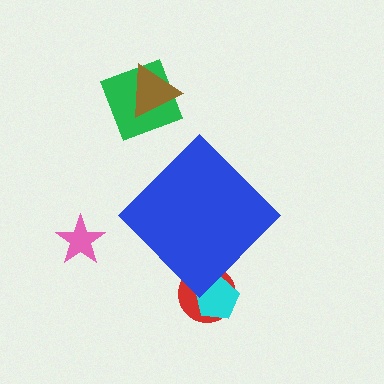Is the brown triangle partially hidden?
No, the brown triangle is fully visible.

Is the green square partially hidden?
No, the green square is fully visible.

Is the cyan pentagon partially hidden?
Yes, the cyan pentagon is partially hidden behind the blue diamond.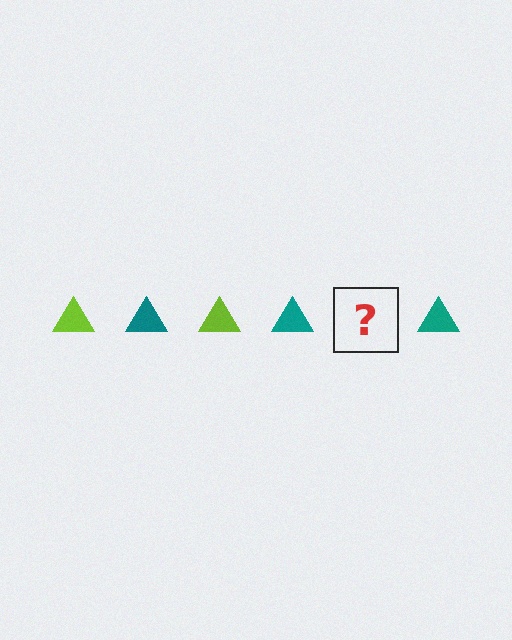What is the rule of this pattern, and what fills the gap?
The rule is that the pattern cycles through lime, teal triangles. The gap should be filled with a lime triangle.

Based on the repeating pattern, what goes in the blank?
The blank should be a lime triangle.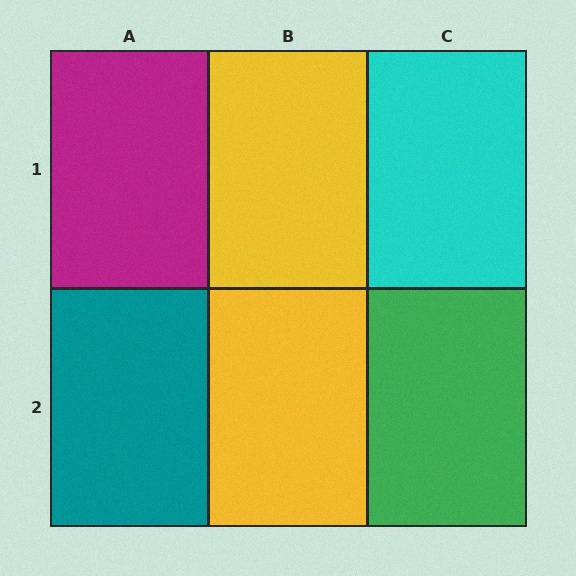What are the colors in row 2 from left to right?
Teal, yellow, green.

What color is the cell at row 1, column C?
Cyan.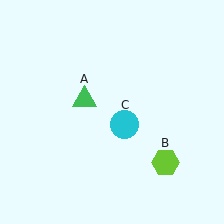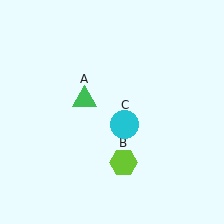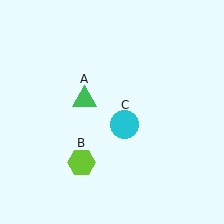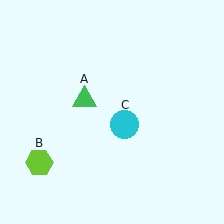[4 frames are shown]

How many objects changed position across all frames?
1 object changed position: lime hexagon (object B).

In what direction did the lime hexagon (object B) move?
The lime hexagon (object B) moved left.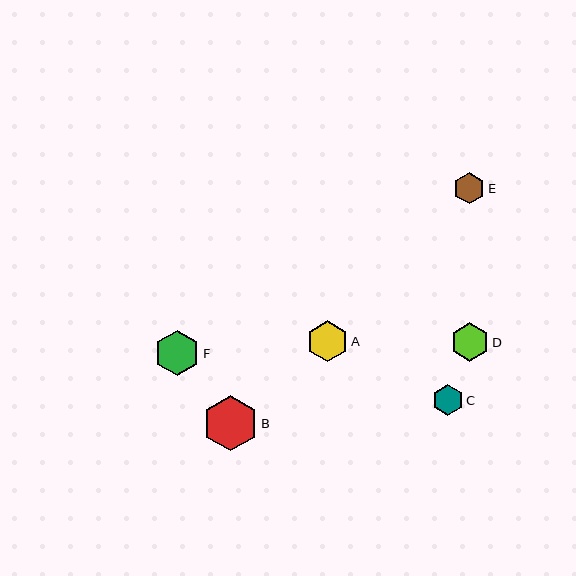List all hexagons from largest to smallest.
From largest to smallest: B, F, A, D, E, C.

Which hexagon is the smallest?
Hexagon C is the smallest with a size of approximately 31 pixels.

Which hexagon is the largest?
Hexagon B is the largest with a size of approximately 55 pixels.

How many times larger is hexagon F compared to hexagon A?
Hexagon F is approximately 1.1 times the size of hexagon A.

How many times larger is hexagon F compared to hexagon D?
Hexagon F is approximately 1.2 times the size of hexagon D.